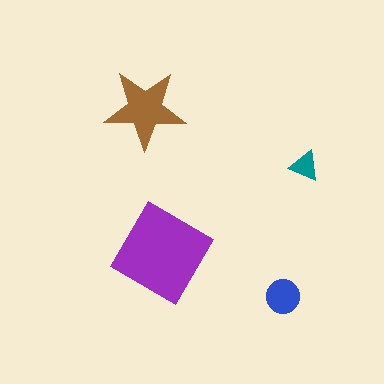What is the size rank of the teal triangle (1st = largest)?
4th.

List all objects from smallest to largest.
The teal triangle, the blue circle, the brown star, the purple diamond.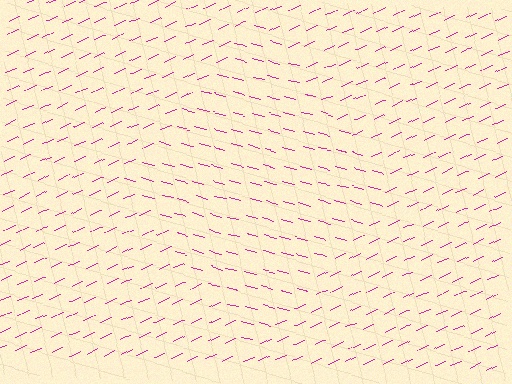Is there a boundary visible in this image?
Yes, there is a texture boundary formed by a change in line orientation.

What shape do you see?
I see a diamond.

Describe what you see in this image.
The image is filled with small magenta line segments. A diamond region in the image has lines oriented differently from the surrounding lines, creating a visible texture boundary.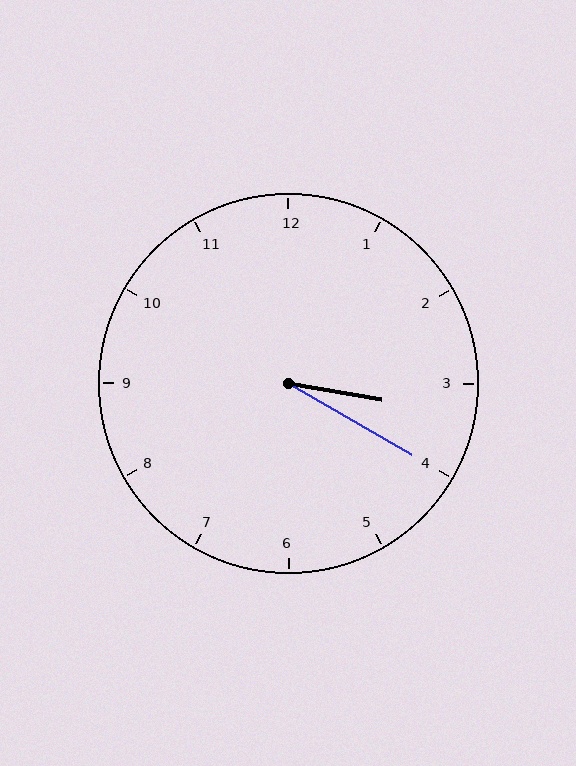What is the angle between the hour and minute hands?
Approximately 20 degrees.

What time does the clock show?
3:20.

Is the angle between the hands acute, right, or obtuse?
It is acute.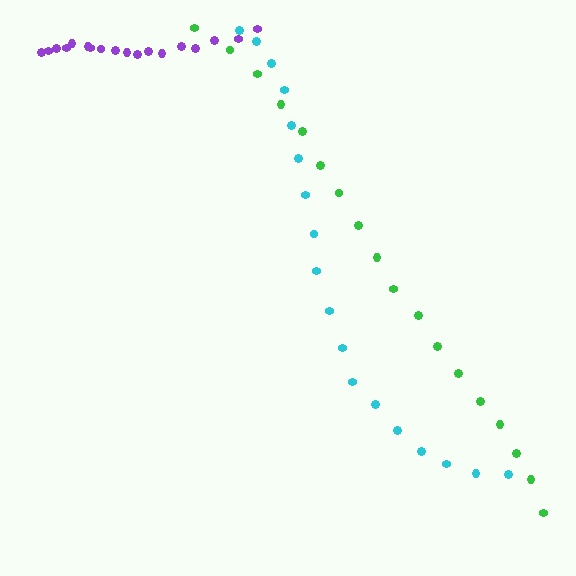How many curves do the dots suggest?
There are 3 distinct paths.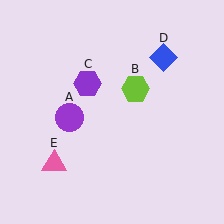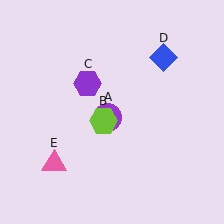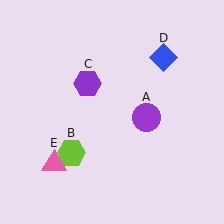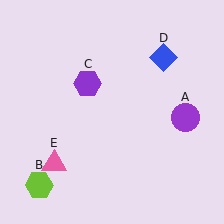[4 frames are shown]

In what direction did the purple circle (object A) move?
The purple circle (object A) moved right.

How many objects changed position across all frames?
2 objects changed position: purple circle (object A), lime hexagon (object B).